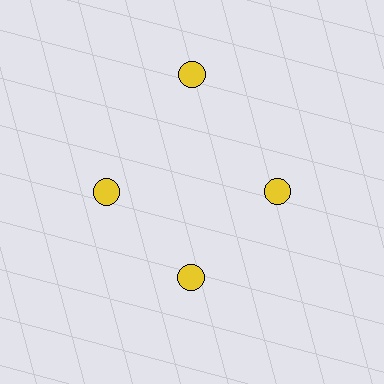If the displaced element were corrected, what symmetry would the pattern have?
It would have 4-fold rotational symmetry — the pattern would map onto itself every 90 degrees.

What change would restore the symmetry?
The symmetry would be restored by moving it inward, back onto the ring so that all 4 circles sit at equal angles and equal distance from the center.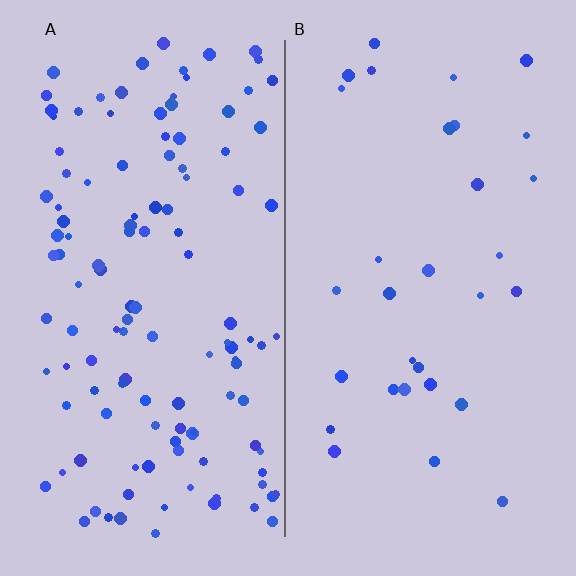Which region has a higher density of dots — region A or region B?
A (the left).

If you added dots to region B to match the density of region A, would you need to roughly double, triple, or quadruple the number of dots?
Approximately quadruple.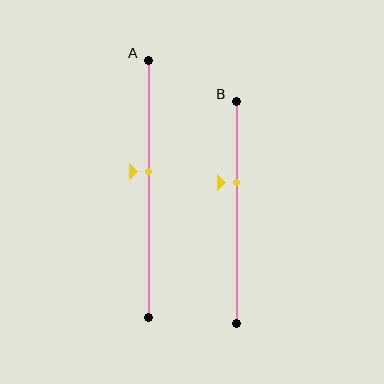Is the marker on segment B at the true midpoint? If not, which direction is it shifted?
No, the marker on segment B is shifted upward by about 14% of the segment length.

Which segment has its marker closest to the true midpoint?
Segment A has its marker closest to the true midpoint.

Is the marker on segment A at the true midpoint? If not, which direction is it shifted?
No, the marker on segment A is shifted upward by about 7% of the segment length.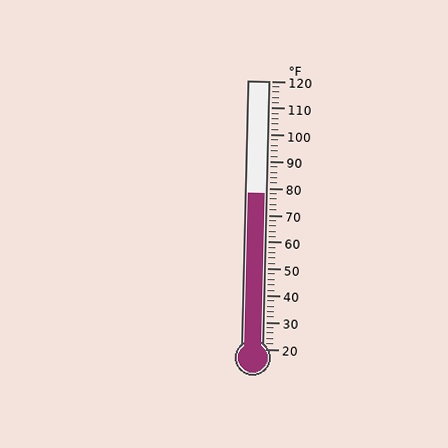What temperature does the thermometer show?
The thermometer shows approximately 78°F.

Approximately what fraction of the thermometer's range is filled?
The thermometer is filled to approximately 60% of its range.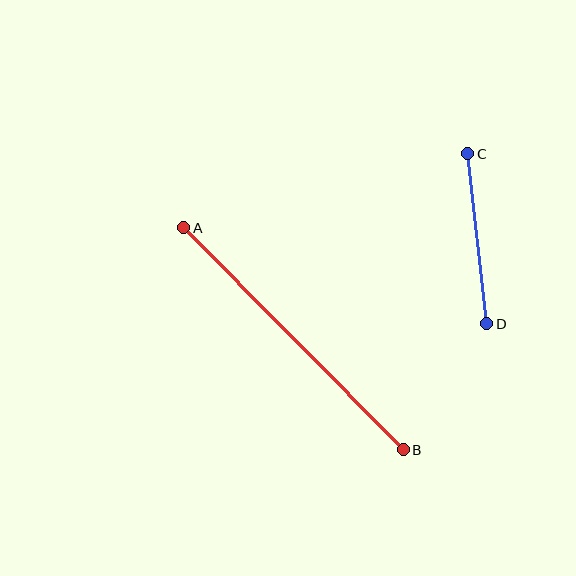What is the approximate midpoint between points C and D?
The midpoint is at approximately (477, 239) pixels.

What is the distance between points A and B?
The distance is approximately 312 pixels.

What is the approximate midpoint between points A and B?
The midpoint is at approximately (293, 339) pixels.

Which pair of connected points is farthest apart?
Points A and B are farthest apart.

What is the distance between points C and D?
The distance is approximately 171 pixels.